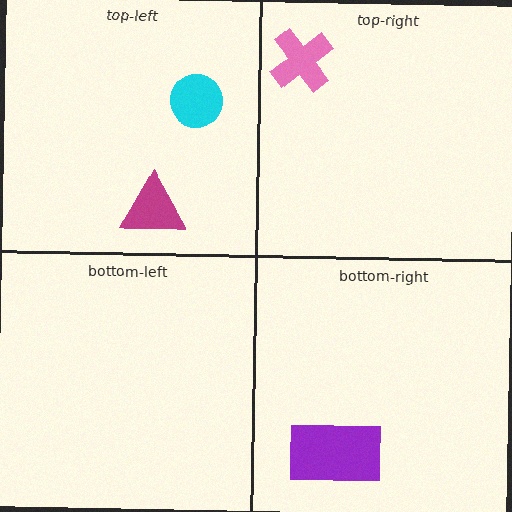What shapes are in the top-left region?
The cyan circle, the magenta triangle.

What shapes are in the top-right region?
The pink cross.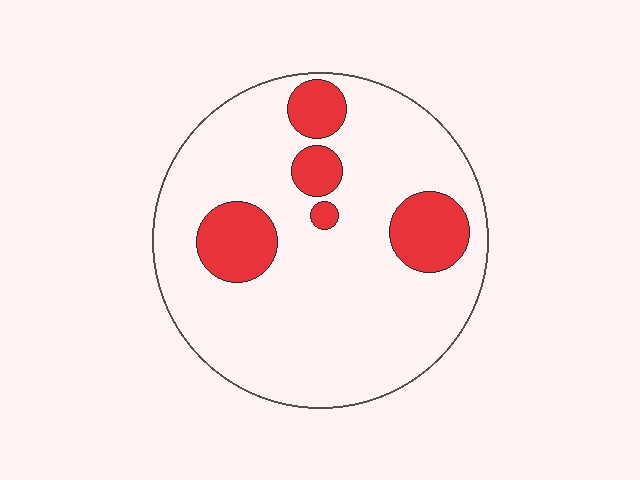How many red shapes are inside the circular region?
5.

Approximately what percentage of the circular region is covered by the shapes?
Approximately 20%.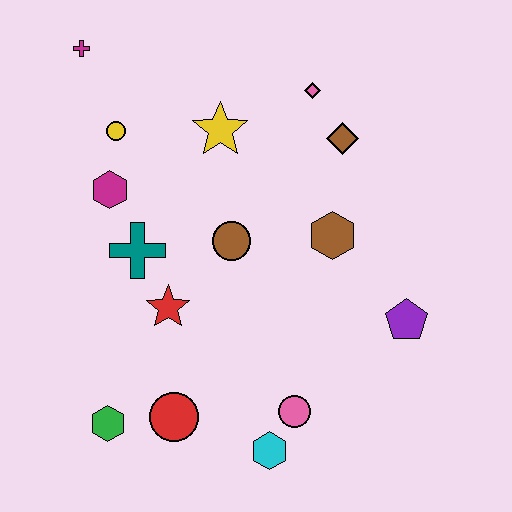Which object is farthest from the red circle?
The magenta cross is farthest from the red circle.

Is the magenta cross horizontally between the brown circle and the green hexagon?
No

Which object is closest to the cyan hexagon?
The pink circle is closest to the cyan hexagon.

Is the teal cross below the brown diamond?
Yes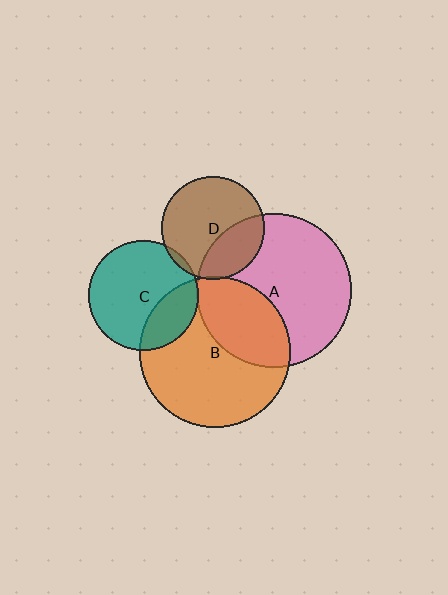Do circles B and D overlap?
Yes.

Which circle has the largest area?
Circle A (pink).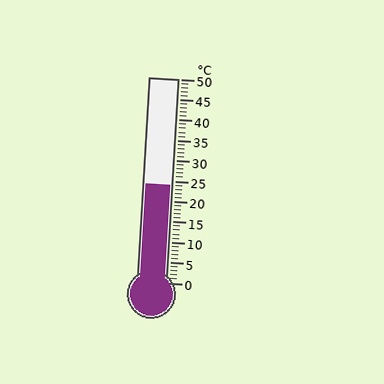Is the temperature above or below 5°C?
The temperature is above 5°C.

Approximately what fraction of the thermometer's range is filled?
The thermometer is filled to approximately 50% of its range.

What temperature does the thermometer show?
The thermometer shows approximately 24°C.